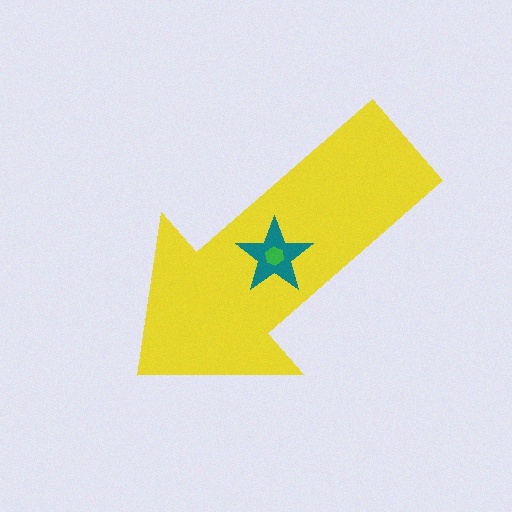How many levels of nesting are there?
3.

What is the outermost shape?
The yellow arrow.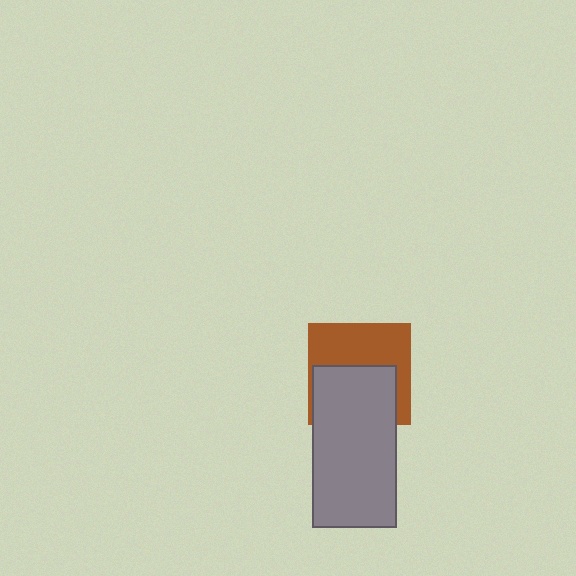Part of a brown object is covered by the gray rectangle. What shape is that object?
It is a square.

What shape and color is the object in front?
The object in front is a gray rectangle.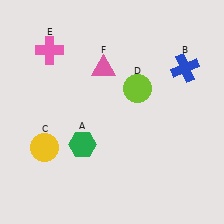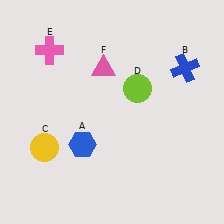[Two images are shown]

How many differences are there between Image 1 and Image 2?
There is 1 difference between the two images.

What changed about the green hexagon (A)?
In Image 1, A is green. In Image 2, it changed to blue.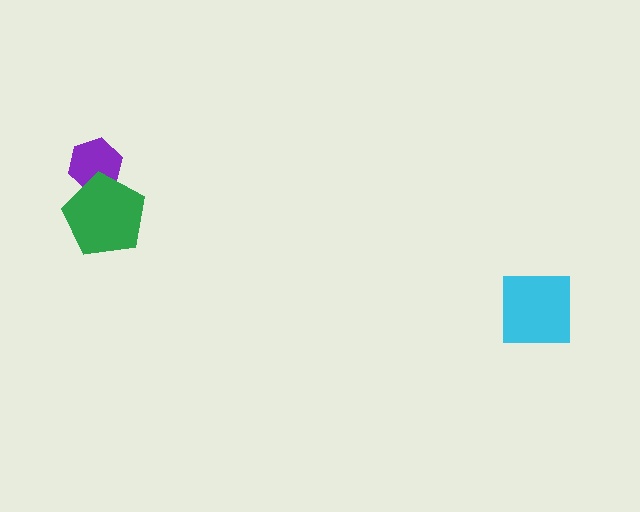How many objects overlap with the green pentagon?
1 object overlaps with the green pentagon.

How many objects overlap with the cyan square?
0 objects overlap with the cyan square.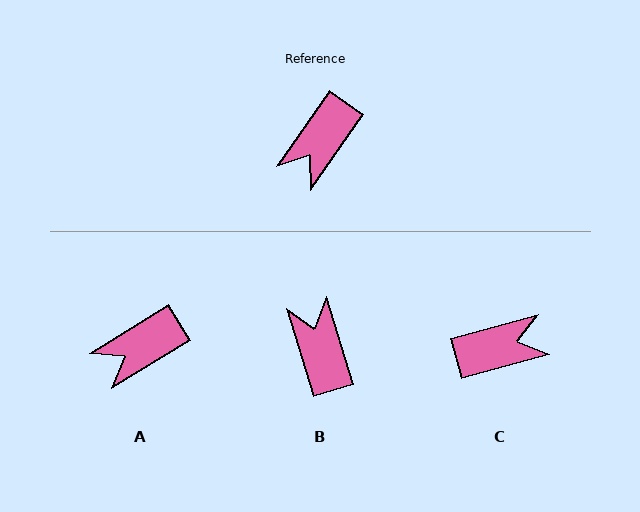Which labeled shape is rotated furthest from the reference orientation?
C, about 140 degrees away.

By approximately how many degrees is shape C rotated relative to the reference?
Approximately 140 degrees counter-clockwise.